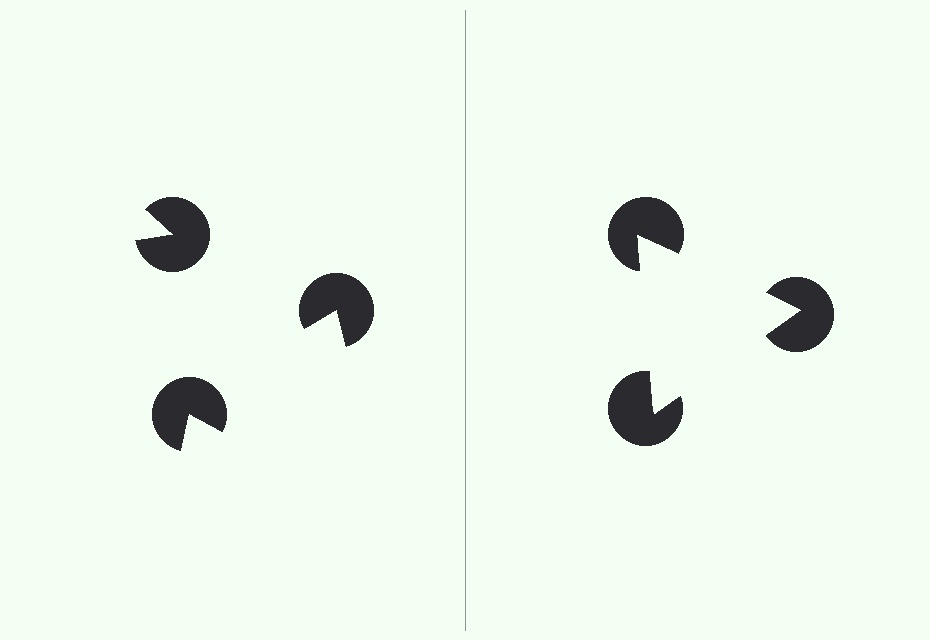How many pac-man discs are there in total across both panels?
6 — 3 on each side.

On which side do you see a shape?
An illusory triangle appears on the right side. On the left side the wedge cuts are rotated, so no coherent shape forms.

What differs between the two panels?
The pac-man discs are positioned identically on both sides; only the wedge orientations differ. On the right they align to a triangle; on the left they are misaligned.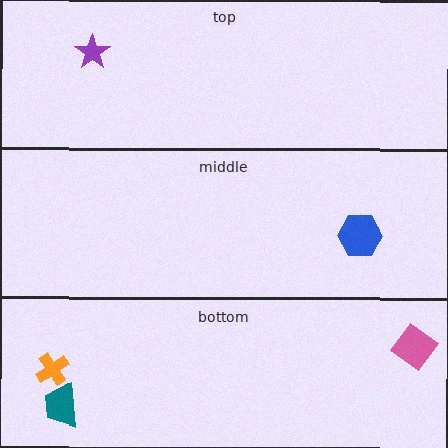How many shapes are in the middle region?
1.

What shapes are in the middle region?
The blue hexagon.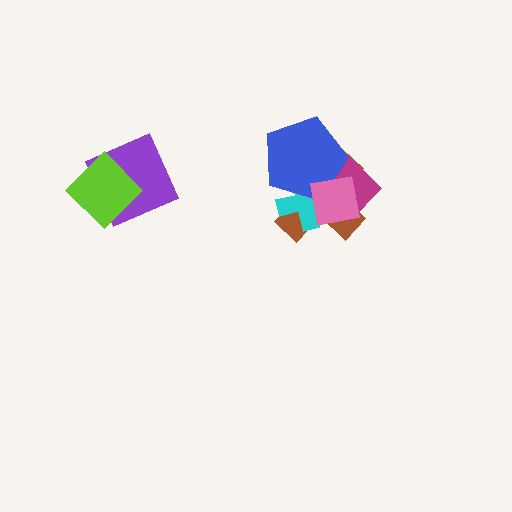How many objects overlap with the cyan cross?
4 objects overlap with the cyan cross.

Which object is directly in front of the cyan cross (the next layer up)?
The magenta diamond is directly in front of the cyan cross.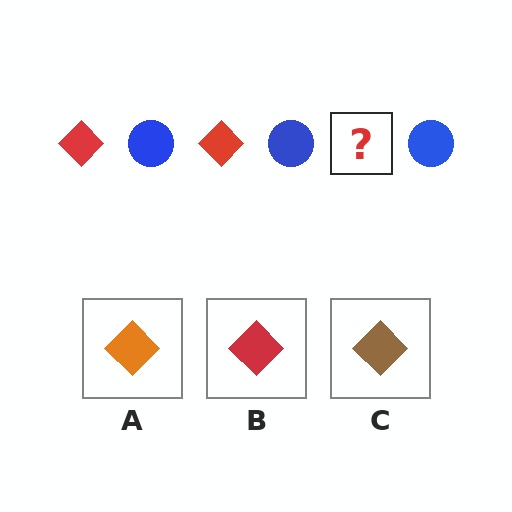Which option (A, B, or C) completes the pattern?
B.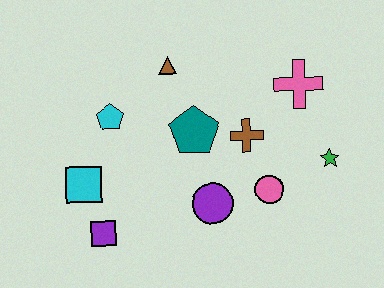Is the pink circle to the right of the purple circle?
Yes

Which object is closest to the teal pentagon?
The brown cross is closest to the teal pentagon.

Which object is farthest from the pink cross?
The purple square is farthest from the pink cross.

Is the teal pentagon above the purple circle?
Yes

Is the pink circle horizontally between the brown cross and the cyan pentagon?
No